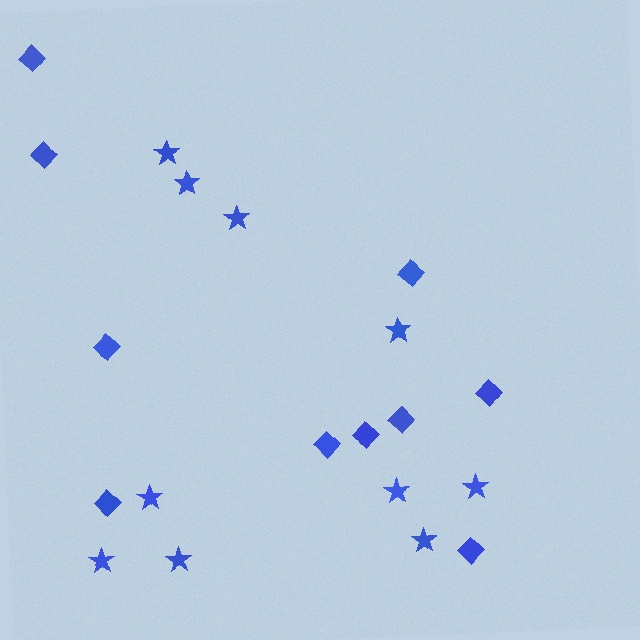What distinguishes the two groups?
There are 2 groups: one group of stars (10) and one group of diamonds (10).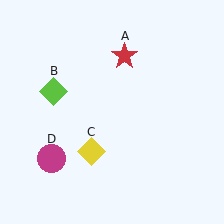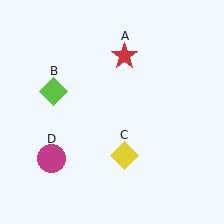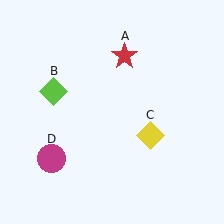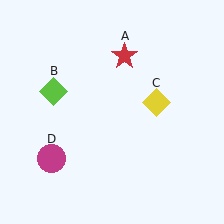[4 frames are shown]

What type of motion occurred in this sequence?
The yellow diamond (object C) rotated counterclockwise around the center of the scene.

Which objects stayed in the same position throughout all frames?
Red star (object A) and lime diamond (object B) and magenta circle (object D) remained stationary.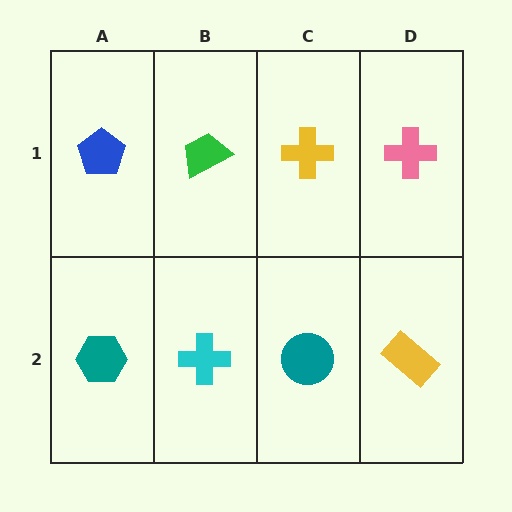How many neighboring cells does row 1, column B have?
3.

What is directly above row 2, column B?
A green trapezoid.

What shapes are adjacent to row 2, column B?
A green trapezoid (row 1, column B), a teal hexagon (row 2, column A), a teal circle (row 2, column C).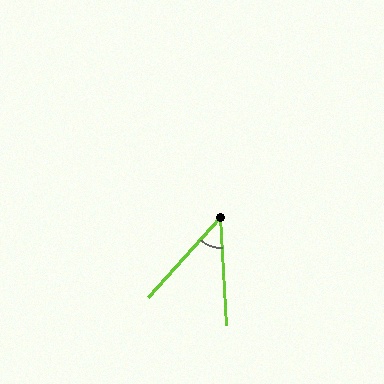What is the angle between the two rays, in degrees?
Approximately 45 degrees.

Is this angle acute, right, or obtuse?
It is acute.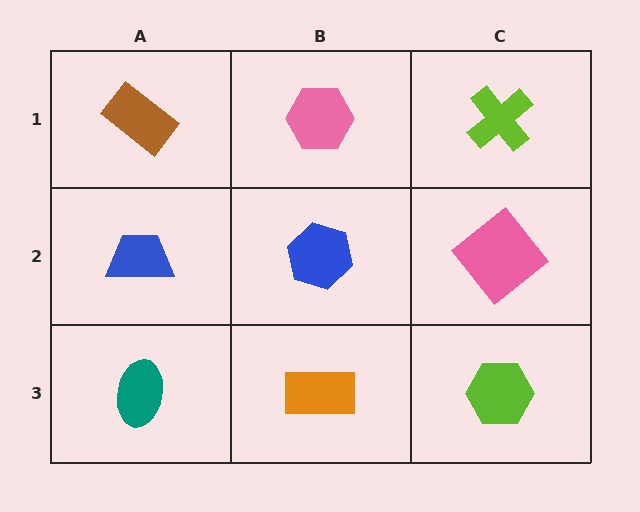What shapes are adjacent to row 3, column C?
A pink diamond (row 2, column C), an orange rectangle (row 3, column B).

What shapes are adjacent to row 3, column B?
A blue hexagon (row 2, column B), a teal ellipse (row 3, column A), a lime hexagon (row 3, column C).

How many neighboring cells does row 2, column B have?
4.